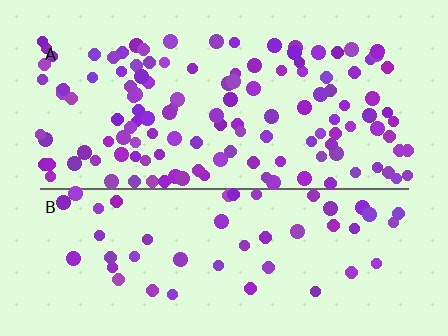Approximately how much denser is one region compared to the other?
Approximately 2.5× — region A over region B.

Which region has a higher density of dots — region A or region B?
A (the top).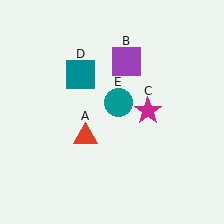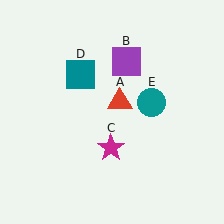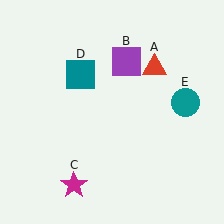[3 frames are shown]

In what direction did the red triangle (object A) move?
The red triangle (object A) moved up and to the right.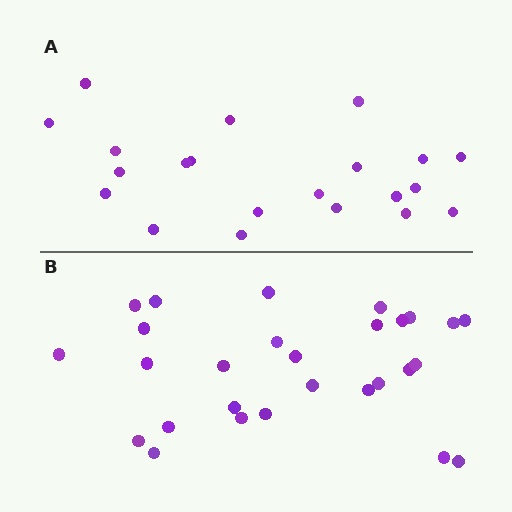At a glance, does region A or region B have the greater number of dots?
Region B (the bottom region) has more dots.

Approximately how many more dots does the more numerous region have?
Region B has roughly 8 or so more dots than region A.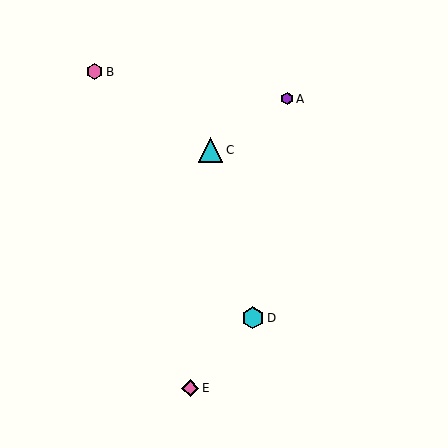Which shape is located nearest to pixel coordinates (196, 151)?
The cyan triangle (labeled C) at (210, 150) is nearest to that location.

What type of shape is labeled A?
Shape A is a purple hexagon.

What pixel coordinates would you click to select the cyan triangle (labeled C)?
Click at (210, 150) to select the cyan triangle C.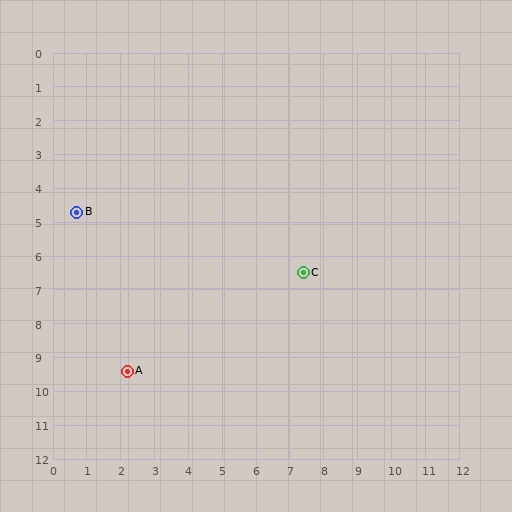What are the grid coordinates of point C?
Point C is at approximately (7.4, 6.5).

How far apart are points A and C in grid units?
Points A and C are about 6.0 grid units apart.